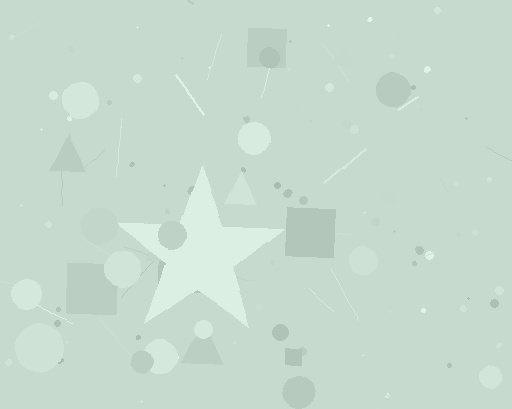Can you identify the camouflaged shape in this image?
The camouflaged shape is a star.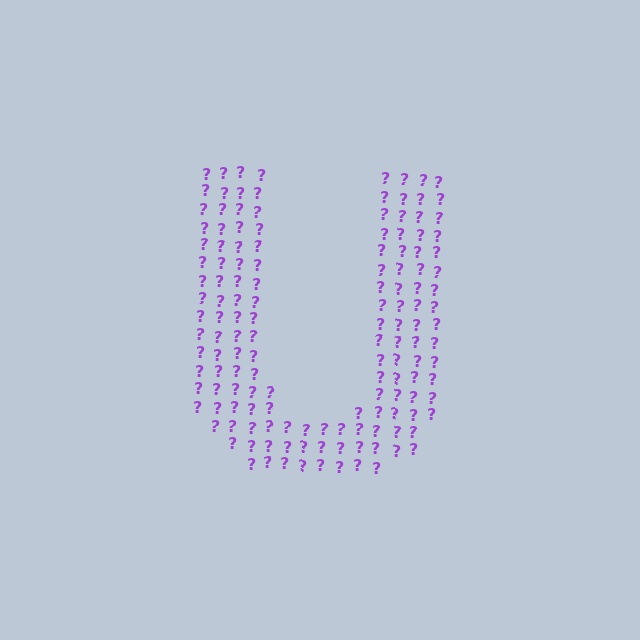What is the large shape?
The large shape is the letter U.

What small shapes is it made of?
It is made of small question marks.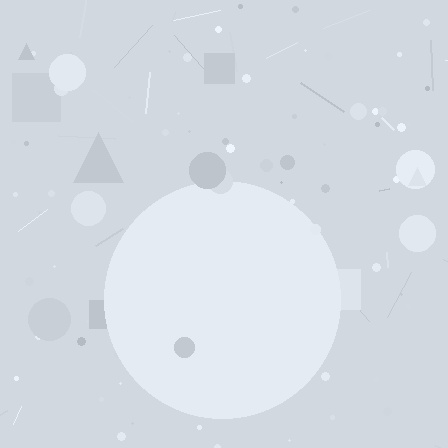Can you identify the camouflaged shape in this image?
The camouflaged shape is a circle.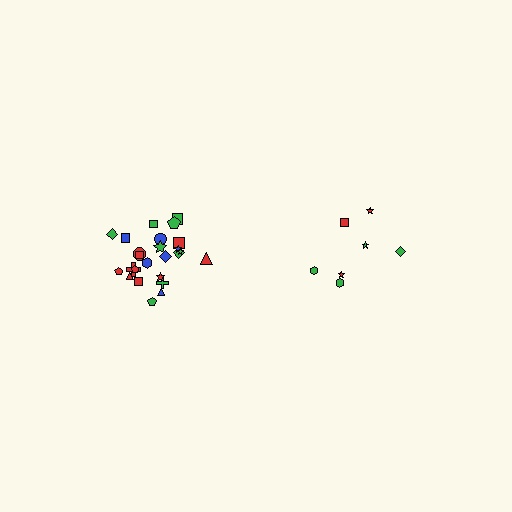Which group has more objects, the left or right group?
The left group.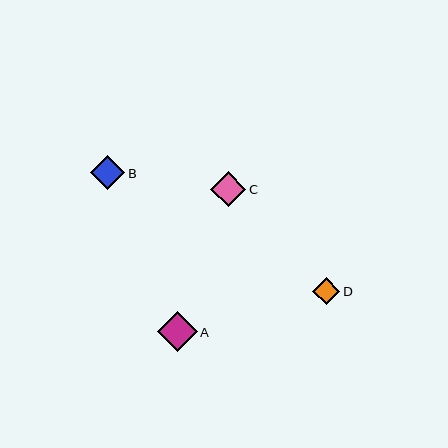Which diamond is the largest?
Diamond A is the largest with a size of approximately 40 pixels.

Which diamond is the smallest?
Diamond D is the smallest with a size of approximately 27 pixels.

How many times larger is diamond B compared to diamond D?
Diamond B is approximately 1.3 times the size of diamond D.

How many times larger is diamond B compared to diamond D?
Diamond B is approximately 1.3 times the size of diamond D.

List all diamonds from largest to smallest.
From largest to smallest: A, C, B, D.